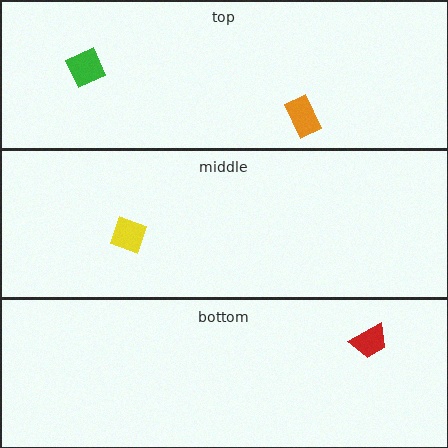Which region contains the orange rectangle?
The top region.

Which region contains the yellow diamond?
The middle region.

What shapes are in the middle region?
The yellow diamond.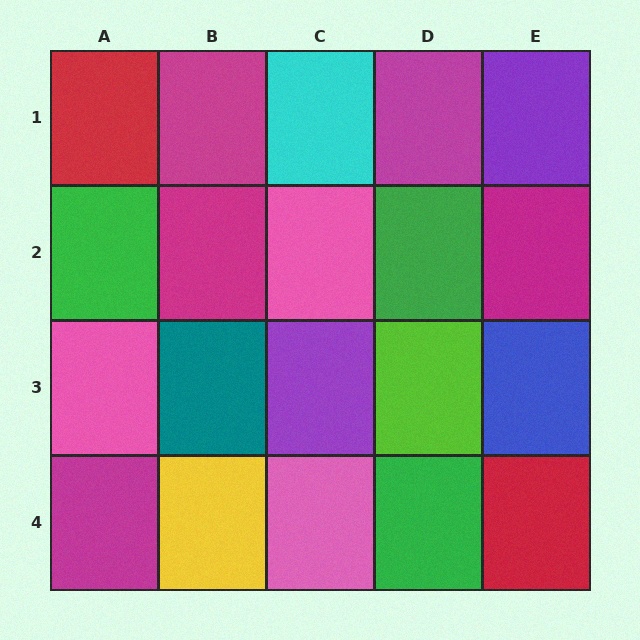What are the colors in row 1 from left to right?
Red, magenta, cyan, magenta, purple.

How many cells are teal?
1 cell is teal.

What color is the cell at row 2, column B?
Magenta.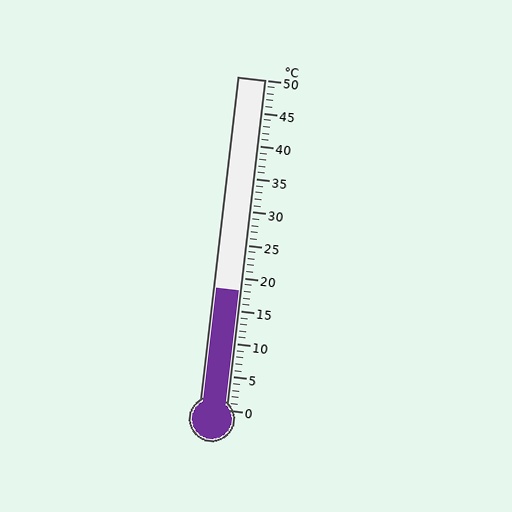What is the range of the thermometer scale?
The thermometer scale ranges from 0°C to 50°C.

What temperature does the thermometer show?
The thermometer shows approximately 18°C.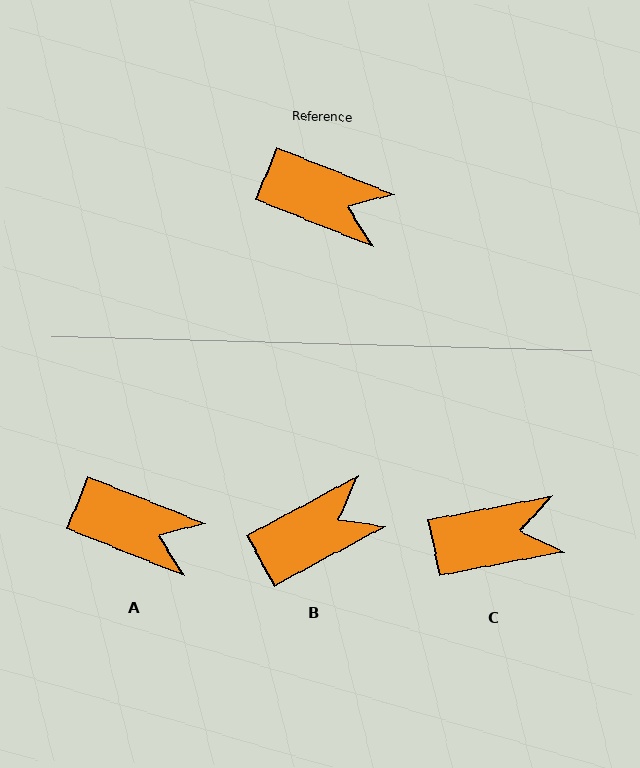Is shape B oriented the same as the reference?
No, it is off by about 50 degrees.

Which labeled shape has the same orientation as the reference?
A.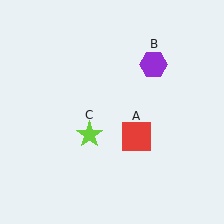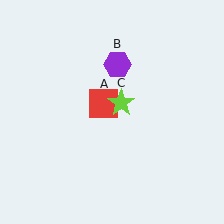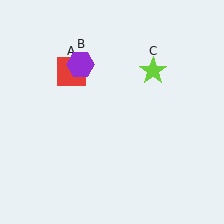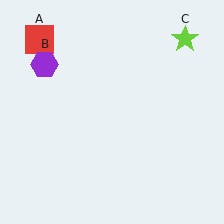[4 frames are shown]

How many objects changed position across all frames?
3 objects changed position: red square (object A), purple hexagon (object B), lime star (object C).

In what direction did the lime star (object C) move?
The lime star (object C) moved up and to the right.